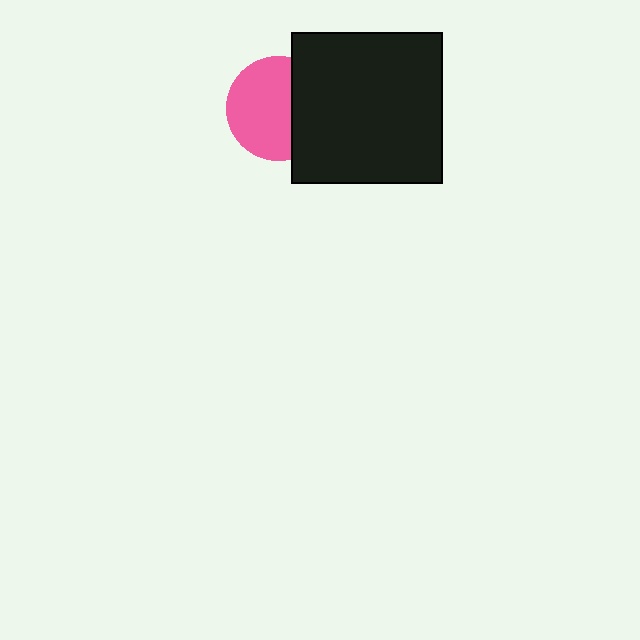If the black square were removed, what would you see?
You would see the complete pink circle.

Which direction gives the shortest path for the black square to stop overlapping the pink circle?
Moving right gives the shortest separation.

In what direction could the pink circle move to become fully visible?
The pink circle could move left. That would shift it out from behind the black square entirely.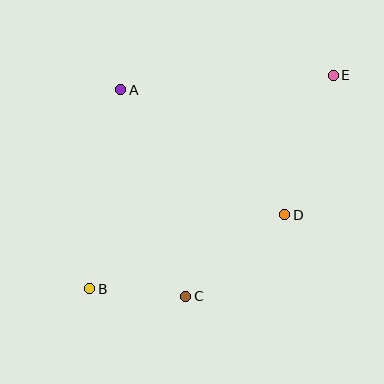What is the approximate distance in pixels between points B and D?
The distance between B and D is approximately 208 pixels.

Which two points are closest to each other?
Points B and C are closest to each other.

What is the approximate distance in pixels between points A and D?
The distance between A and D is approximately 206 pixels.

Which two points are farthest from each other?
Points B and E are farthest from each other.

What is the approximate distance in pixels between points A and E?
The distance between A and E is approximately 213 pixels.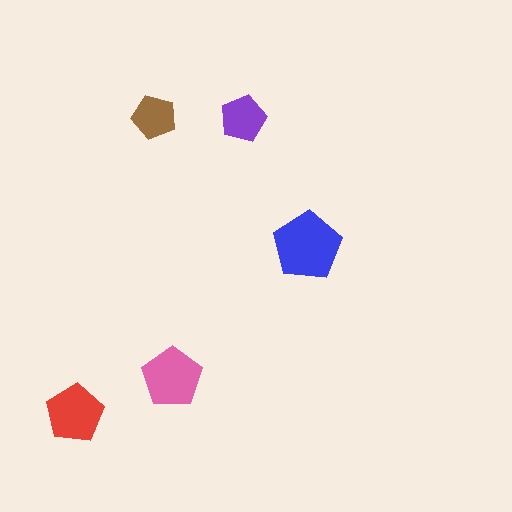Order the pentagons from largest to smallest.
the blue one, the pink one, the red one, the purple one, the brown one.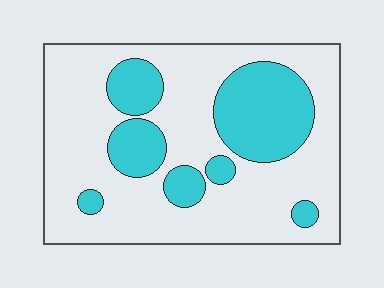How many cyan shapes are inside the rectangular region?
7.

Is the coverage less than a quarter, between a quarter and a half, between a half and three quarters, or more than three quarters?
Between a quarter and a half.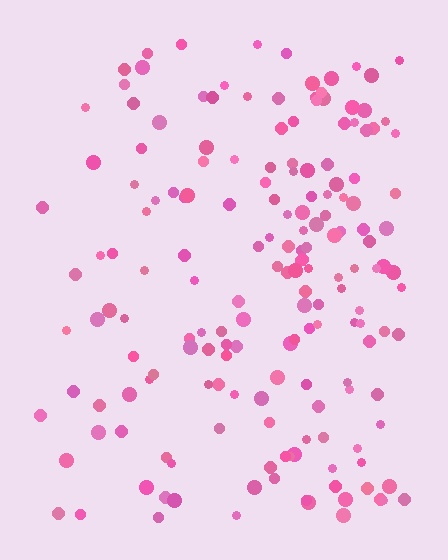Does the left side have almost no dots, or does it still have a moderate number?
Still a moderate number, just noticeably fewer than the right.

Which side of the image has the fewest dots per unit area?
The left.